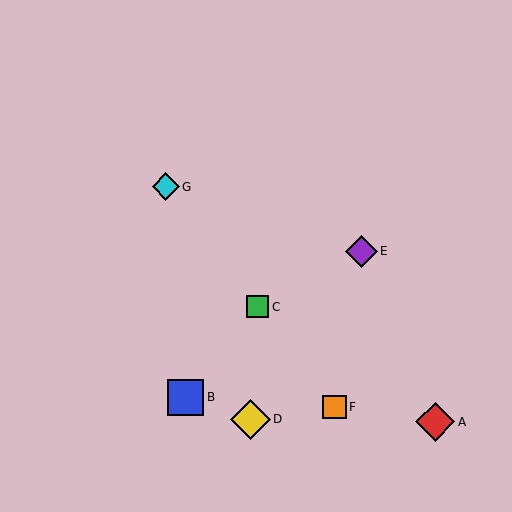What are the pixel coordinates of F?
Object F is at (335, 407).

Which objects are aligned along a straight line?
Objects C, F, G are aligned along a straight line.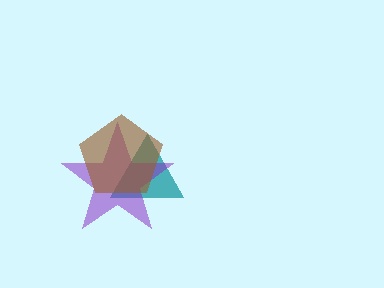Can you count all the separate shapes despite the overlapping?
Yes, there are 3 separate shapes.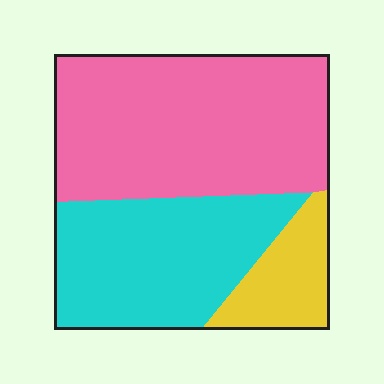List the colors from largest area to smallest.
From largest to smallest: pink, cyan, yellow.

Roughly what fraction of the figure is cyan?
Cyan takes up about one third (1/3) of the figure.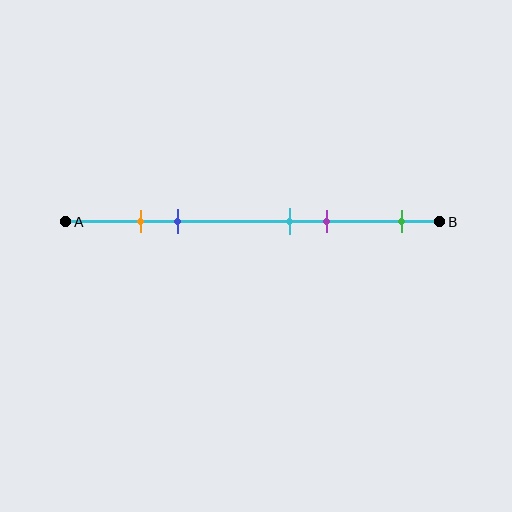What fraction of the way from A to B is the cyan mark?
The cyan mark is approximately 60% (0.6) of the way from A to B.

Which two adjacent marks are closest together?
The orange and blue marks are the closest adjacent pair.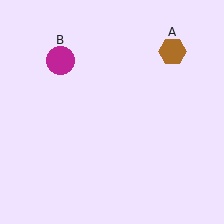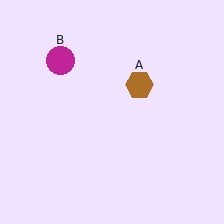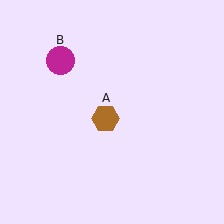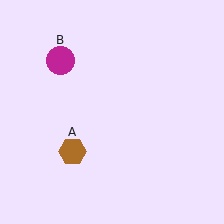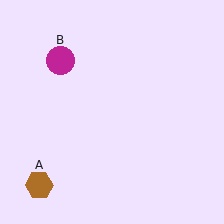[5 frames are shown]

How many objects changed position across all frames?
1 object changed position: brown hexagon (object A).